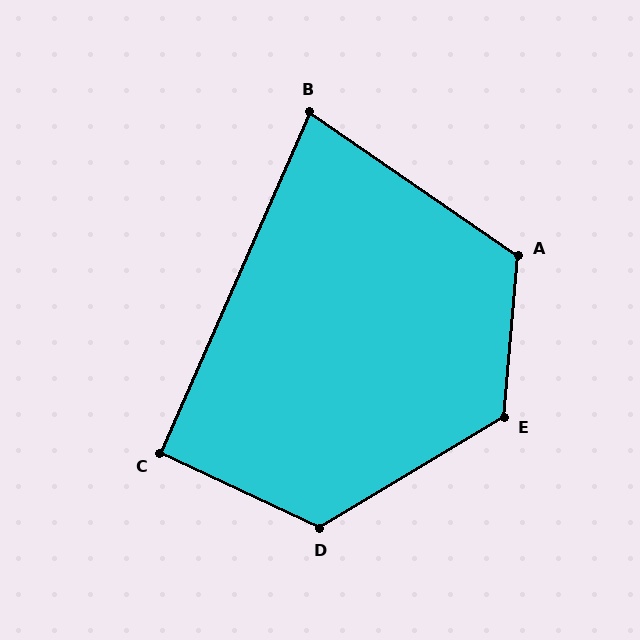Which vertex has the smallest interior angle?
B, at approximately 79 degrees.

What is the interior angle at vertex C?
Approximately 92 degrees (approximately right).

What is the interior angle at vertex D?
Approximately 124 degrees (obtuse).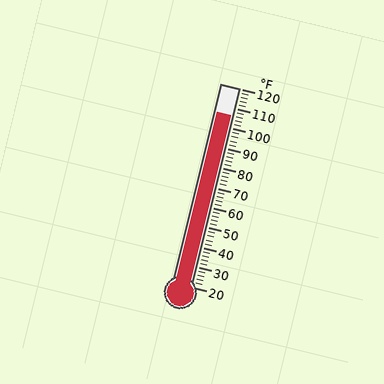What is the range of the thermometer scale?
The thermometer scale ranges from 20°F to 120°F.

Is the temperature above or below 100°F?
The temperature is above 100°F.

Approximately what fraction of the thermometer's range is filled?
The thermometer is filled to approximately 85% of its range.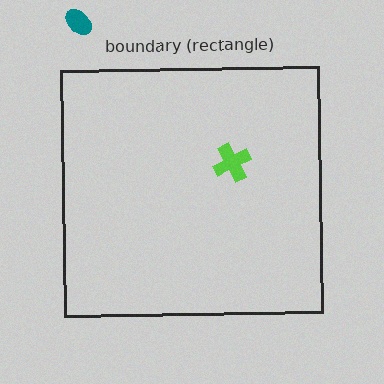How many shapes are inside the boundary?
1 inside, 1 outside.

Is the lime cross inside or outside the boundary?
Inside.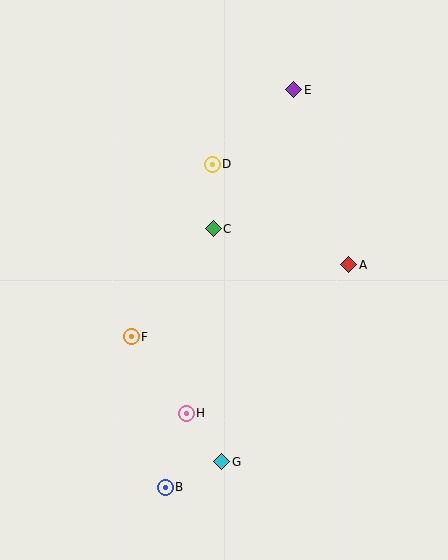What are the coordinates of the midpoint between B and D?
The midpoint between B and D is at (189, 326).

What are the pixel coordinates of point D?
Point D is at (212, 164).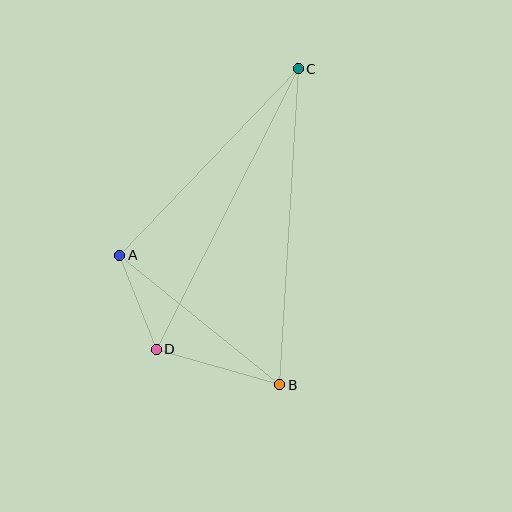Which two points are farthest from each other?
Points B and C are farthest from each other.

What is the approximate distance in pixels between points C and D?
The distance between C and D is approximately 314 pixels.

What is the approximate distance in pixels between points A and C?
The distance between A and C is approximately 258 pixels.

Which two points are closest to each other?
Points A and D are closest to each other.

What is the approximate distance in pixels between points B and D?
The distance between B and D is approximately 128 pixels.